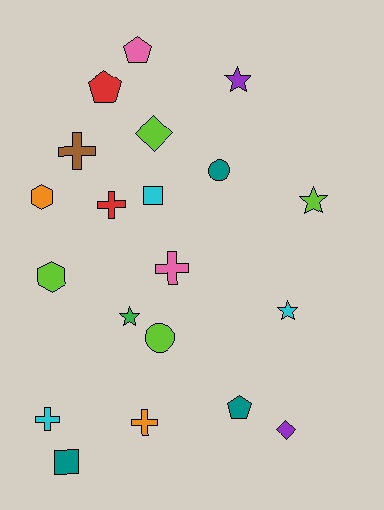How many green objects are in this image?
There is 1 green object.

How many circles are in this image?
There are 2 circles.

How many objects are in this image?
There are 20 objects.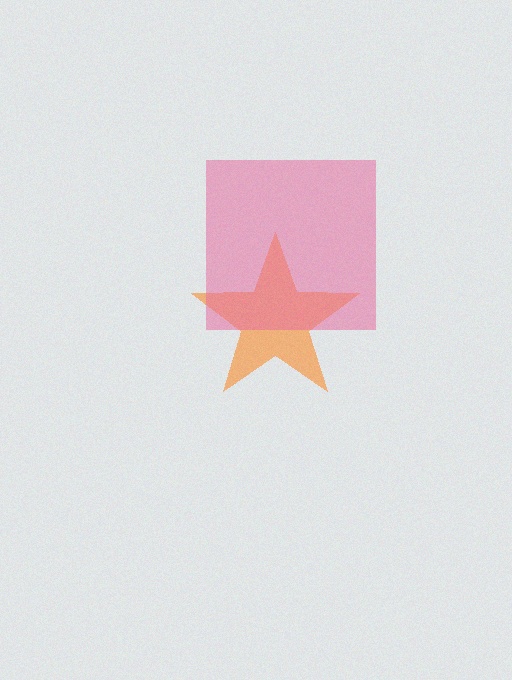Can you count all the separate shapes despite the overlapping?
Yes, there are 2 separate shapes.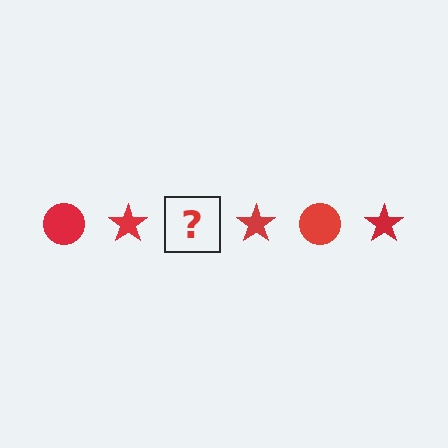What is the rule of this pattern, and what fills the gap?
The rule is that the pattern cycles through circle, star shapes in red. The gap should be filled with a red circle.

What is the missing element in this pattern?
The missing element is a red circle.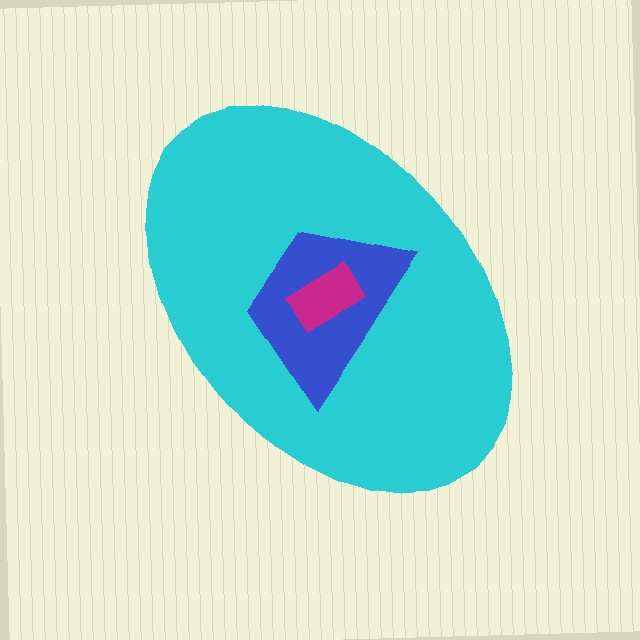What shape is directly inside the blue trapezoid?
The magenta rectangle.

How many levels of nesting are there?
3.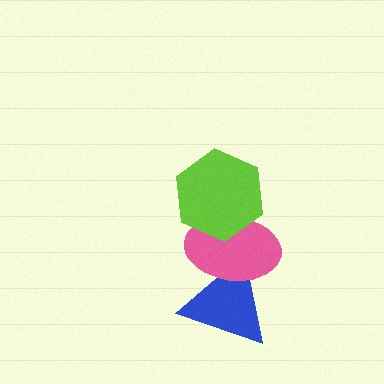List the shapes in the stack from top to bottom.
From top to bottom: the lime hexagon, the pink ellipse, the blue triangle.